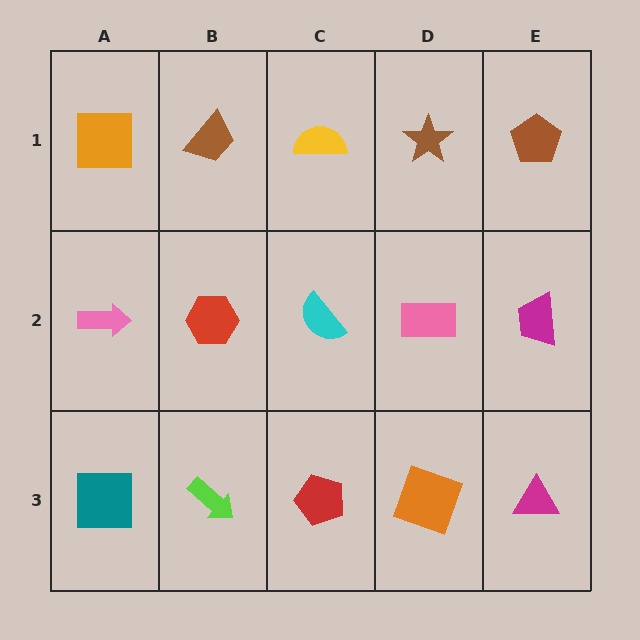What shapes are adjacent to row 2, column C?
A yellow semicircle (row 1, column C), a red pentagon (row 3, column C), a red hexagon (row 2, column B), a pink rectangle (row 2, column D).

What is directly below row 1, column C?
A cyan semicircle.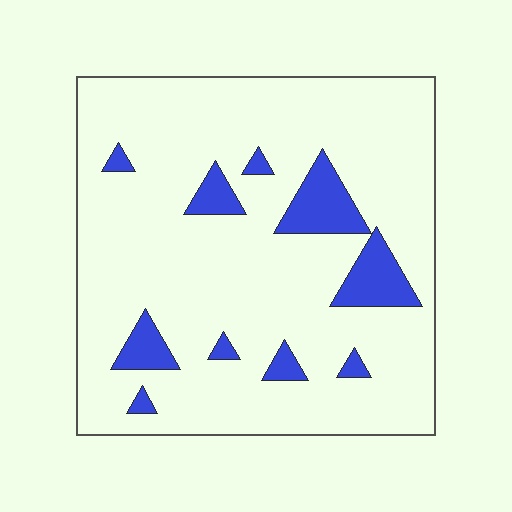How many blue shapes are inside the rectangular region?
10.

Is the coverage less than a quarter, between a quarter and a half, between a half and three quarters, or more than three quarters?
Less than a quarter.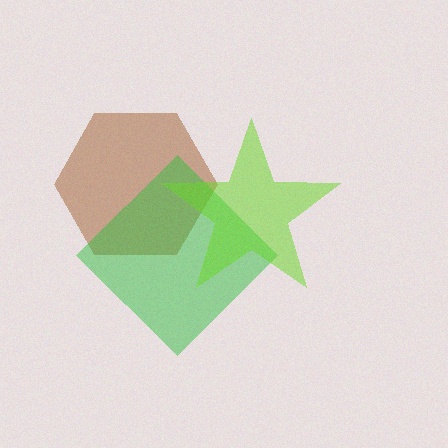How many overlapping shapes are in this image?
There are 3 overlapping shapes in the image.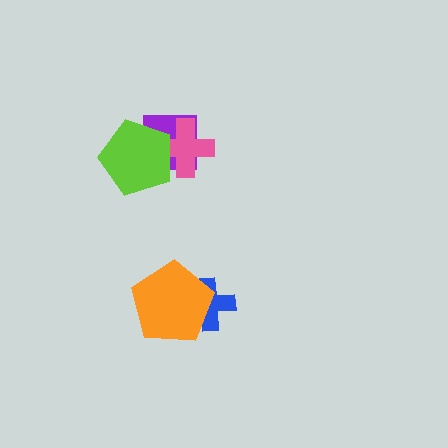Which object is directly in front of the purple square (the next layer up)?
The pink cross is directly in front of the purple square.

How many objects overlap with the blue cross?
1 object overlaps with the blue cross.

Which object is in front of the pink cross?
The lime pentagon is in front of the pink cross.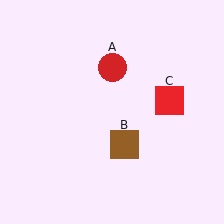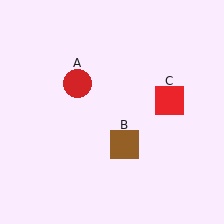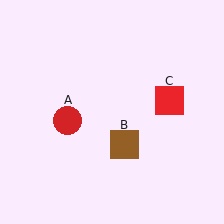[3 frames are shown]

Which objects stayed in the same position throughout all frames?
Brown square (object B) and red square (object C) remained stationary.